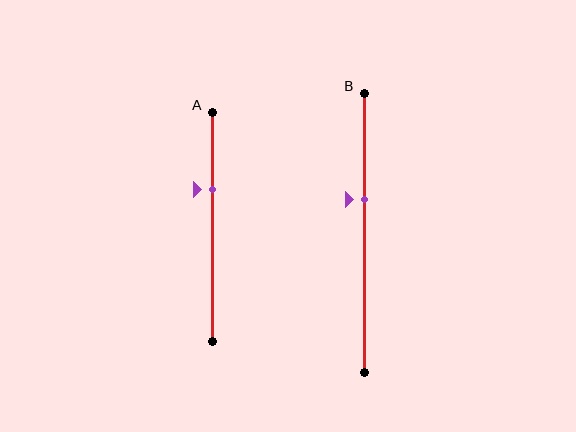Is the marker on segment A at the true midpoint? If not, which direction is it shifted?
No, the marker on segment A is shifted upward by about 16% of the segment length.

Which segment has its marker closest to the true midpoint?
Segment B has its marker closest to the true midpoint.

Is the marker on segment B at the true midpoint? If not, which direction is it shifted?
No, the marker on segment B is shifted upward by about 12% of the segment length.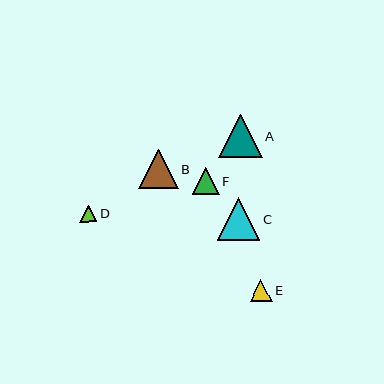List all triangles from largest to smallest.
From largest to smallest: A, C, B, F, E, D.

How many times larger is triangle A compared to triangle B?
Triangle A is approximately 1.1 times the size of triangle B.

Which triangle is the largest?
Triangle A is the largest with a size of approximately 44 pixels.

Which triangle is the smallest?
Triangle D is the smallest with a size of approximately 17 pixels.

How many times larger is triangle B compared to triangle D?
Triangle B is approximately 2.3 times the size of triangle D.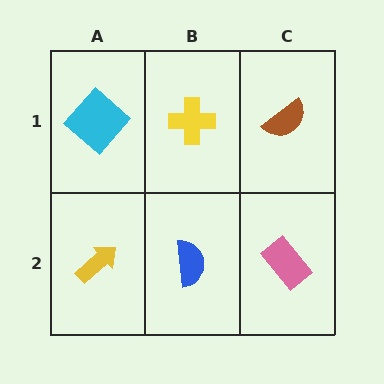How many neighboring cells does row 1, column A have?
2.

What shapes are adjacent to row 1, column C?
A pink rectangle (row 2, column C), a yellow cross (row 1, column B).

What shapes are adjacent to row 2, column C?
A brown semicircle (row 1, column C), a blue semicircle (row 2, column B).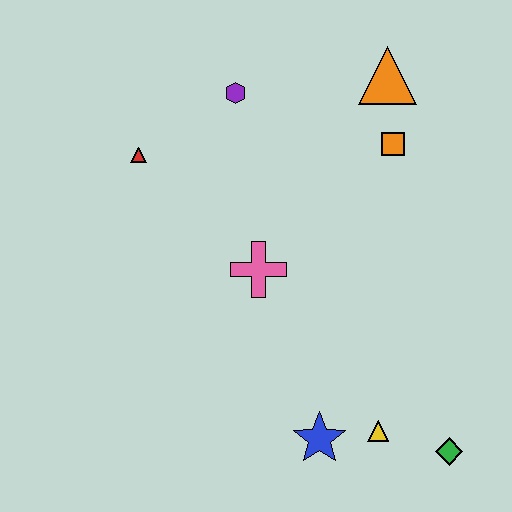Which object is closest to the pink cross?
The red triangle is closest to the pink cross.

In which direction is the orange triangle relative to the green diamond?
The orange triangle is above the green diamond.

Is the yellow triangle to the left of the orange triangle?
Yes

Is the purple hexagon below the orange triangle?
Yes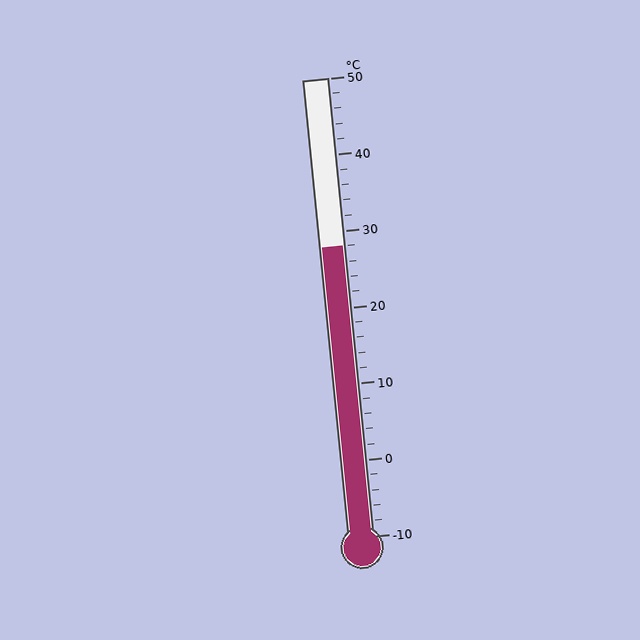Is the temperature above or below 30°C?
The temperature is below 30°C.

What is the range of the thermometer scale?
The thermometer scale ranges from -10°C to 50°C.